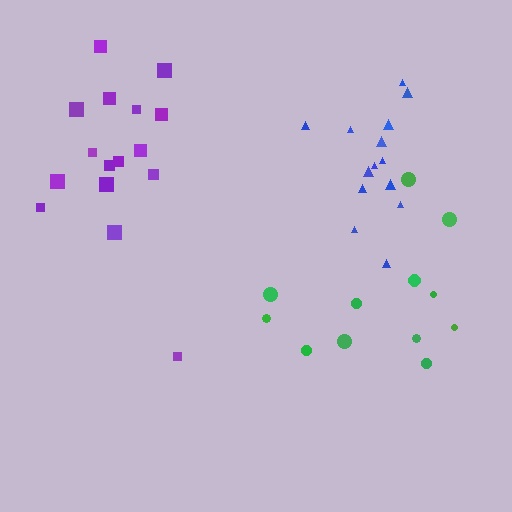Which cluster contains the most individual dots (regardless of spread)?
Purple (16).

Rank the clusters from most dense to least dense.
blue, green, purple.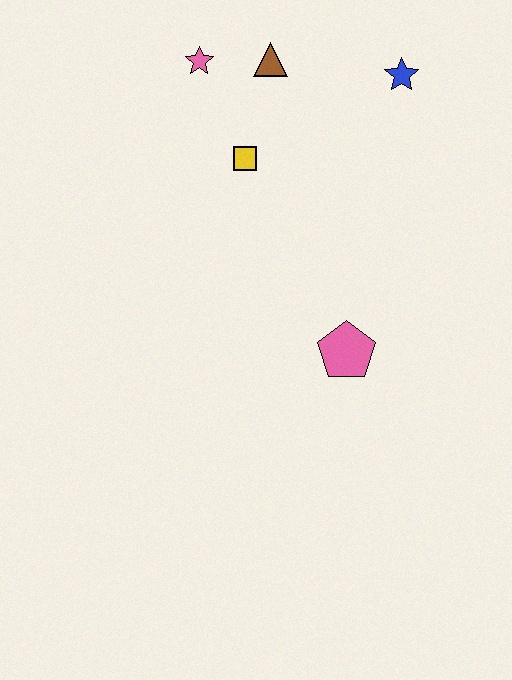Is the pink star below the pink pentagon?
No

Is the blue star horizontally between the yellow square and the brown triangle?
No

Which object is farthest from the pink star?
The pink pentagon is farthest from the pink star.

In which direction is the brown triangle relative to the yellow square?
The brown triangle is above the yellow square.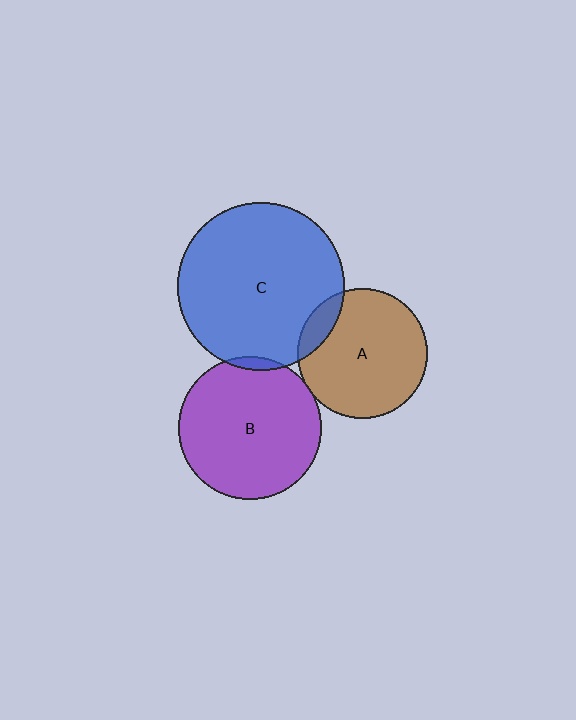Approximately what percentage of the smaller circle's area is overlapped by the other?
Approximately 10%.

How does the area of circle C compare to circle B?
Approximately 1.4 times.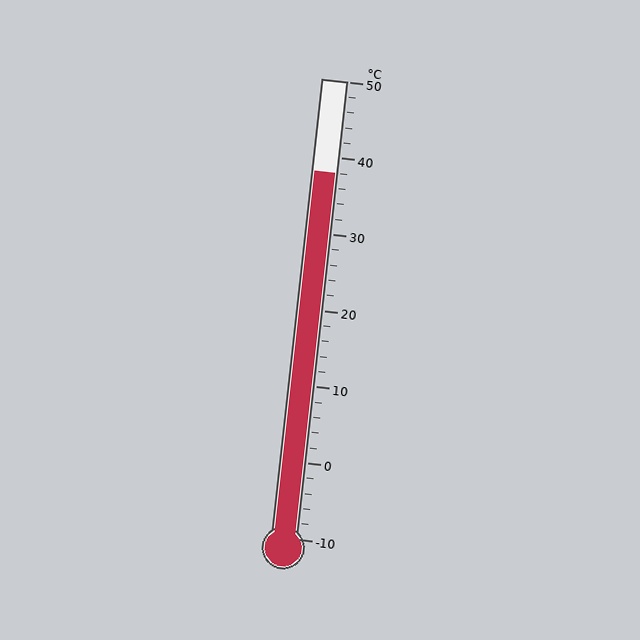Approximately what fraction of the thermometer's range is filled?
The thermometer is filled to approximately 80% of its range.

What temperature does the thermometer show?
The thermometer shows approximately 38°C.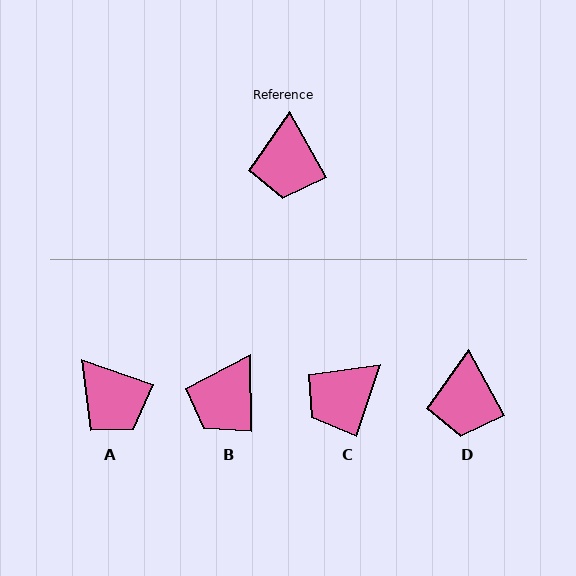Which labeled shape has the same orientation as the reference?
D.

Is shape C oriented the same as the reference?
No, it is off by about 47 degrees.